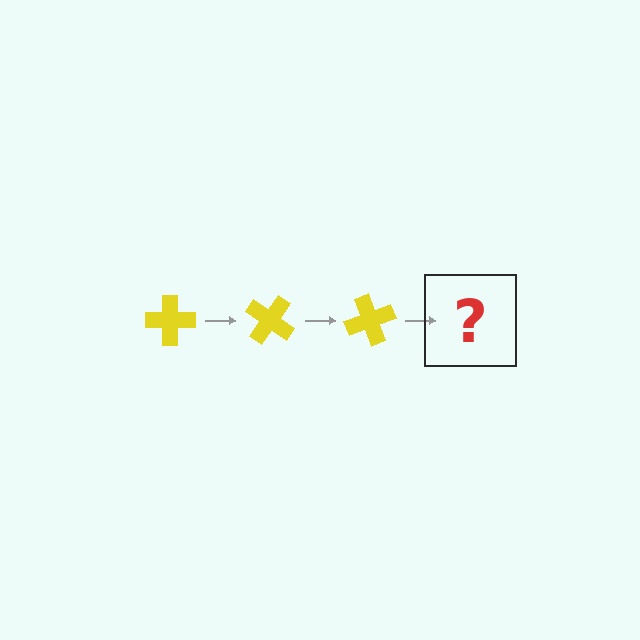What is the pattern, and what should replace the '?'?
The pattern is that the cross rotates 35 degrees each step. The '?' should be a yellow cross rotated 105 degrees.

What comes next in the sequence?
The next element should be a yellow cross rotated 105 degrees.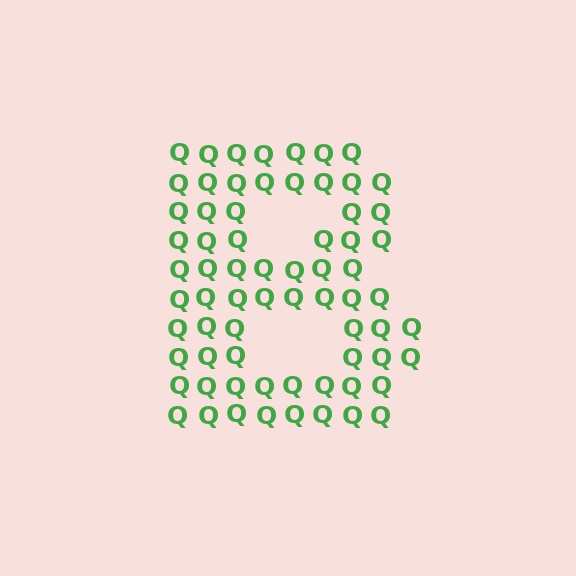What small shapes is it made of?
It is made of small letter Q's.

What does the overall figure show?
The overall figure shows the letter B.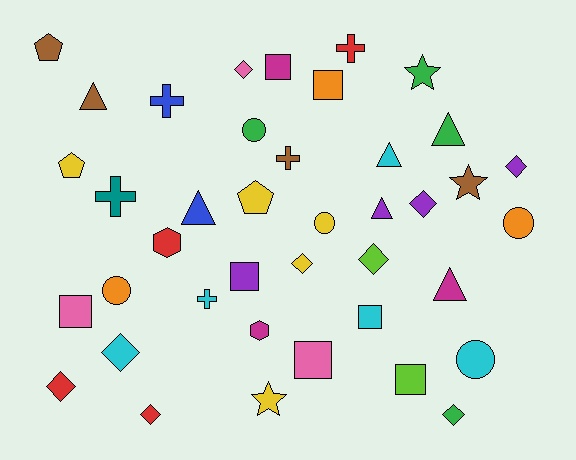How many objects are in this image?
There are 40 objects.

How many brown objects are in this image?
There are 4 brown objects.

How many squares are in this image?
There are 7 squares.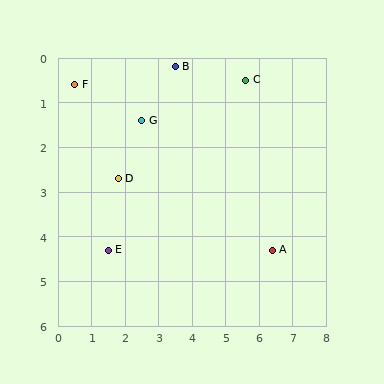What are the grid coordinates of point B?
Point B is at approximately (3.5, 0.2).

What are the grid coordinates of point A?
Point A is at approximately (6.4, 4.3).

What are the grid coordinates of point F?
Point F is at approximately (0.5, 0.6).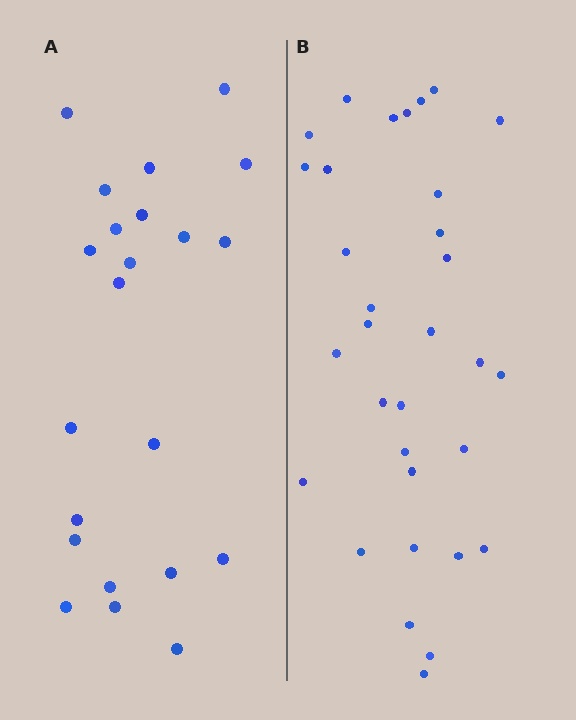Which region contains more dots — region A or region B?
Region B (the right region) has more dots.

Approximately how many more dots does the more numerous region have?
Region B has roughly 10 or so more dots than region A.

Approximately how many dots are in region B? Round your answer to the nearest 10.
About 30 dots. (The exact count is 32, which rounds to 30.)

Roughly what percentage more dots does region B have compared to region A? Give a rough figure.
About 45% more.